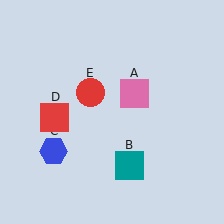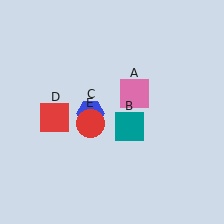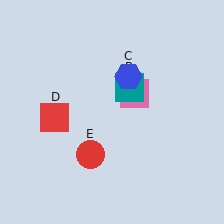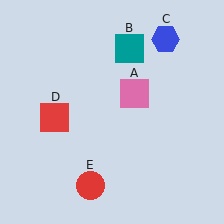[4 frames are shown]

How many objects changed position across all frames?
3 objects changed position: teal square (object B), blue hexagon (object C), red circle (object E).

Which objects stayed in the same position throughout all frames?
Pink square (object A) and red square (object D) remained stationary.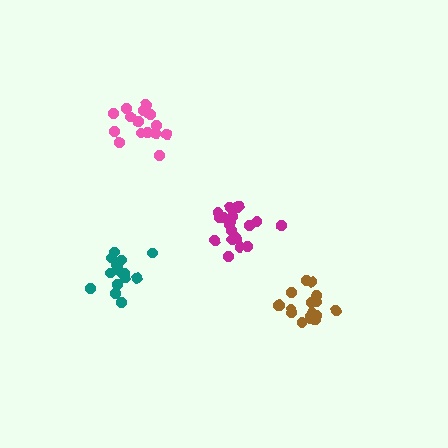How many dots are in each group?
Group 1: 16 dots, Group 2: 20 dots, Group 3: 17 dots, Group 4: 17 dots (70 total).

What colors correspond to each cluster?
The clusters are colored: teal, magenta, pink, brown.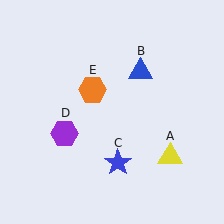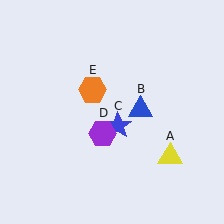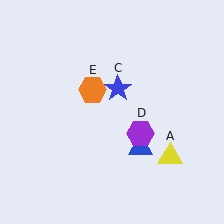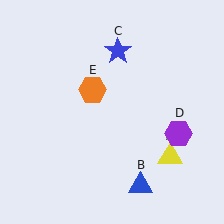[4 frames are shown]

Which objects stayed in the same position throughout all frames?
Yellow triangle (object A) and orange hexagon (object E) remained stationary.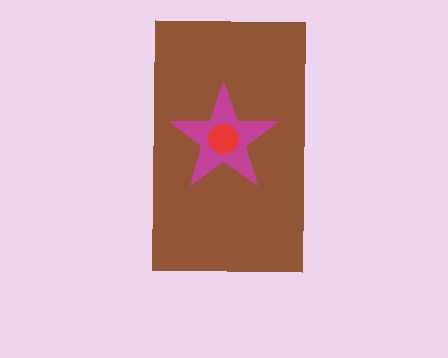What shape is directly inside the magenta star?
The red circle.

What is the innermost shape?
The red circle.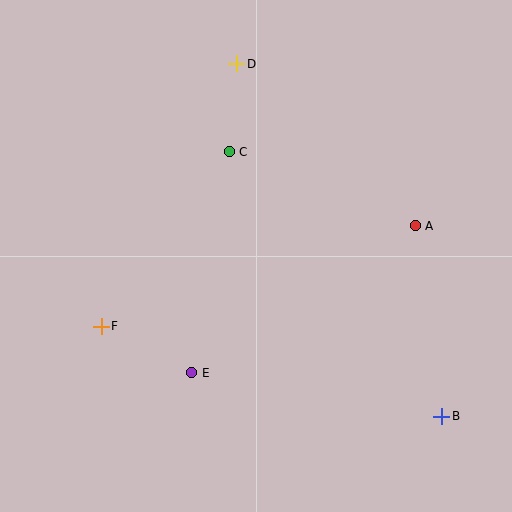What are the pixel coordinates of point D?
Point D is at (237, 64).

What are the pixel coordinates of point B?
Point B is at (442, 416).